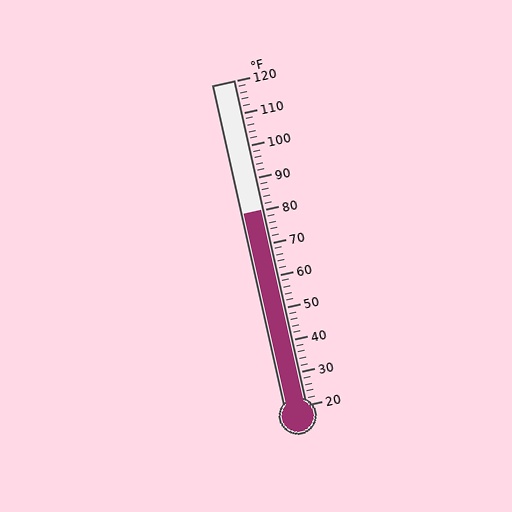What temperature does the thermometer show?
The thermometer shows approximately 80°F.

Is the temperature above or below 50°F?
The temperature is above 50°F.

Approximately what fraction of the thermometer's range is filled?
The thermometer is filled to approximately 60% of its range.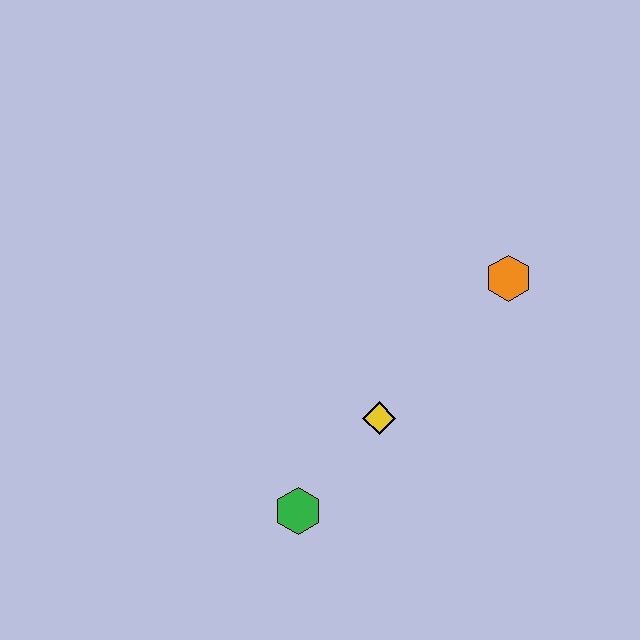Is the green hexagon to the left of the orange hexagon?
Yes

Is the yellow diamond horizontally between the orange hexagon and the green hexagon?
Yes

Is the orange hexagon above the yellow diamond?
Yes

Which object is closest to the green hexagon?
The yellow diamond is closest to the green hexagon.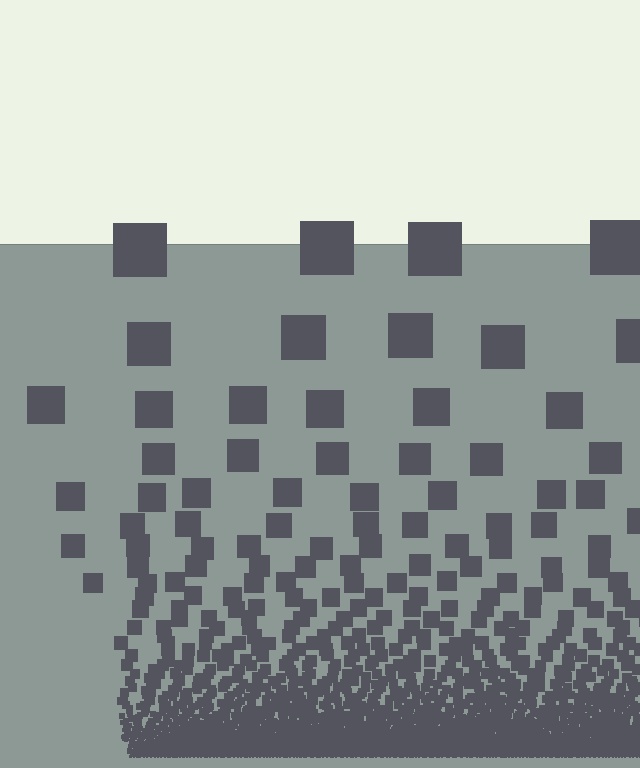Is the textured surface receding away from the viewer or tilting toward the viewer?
The surface appears to tilt toward the viewer. Texture elements get larger and sparser toward the top.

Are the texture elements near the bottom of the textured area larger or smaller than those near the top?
Smaller. The gradient is inverted — elements near the bottom are smaller and denser.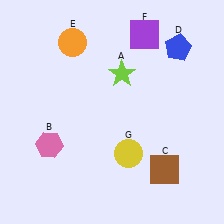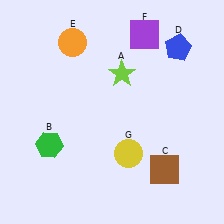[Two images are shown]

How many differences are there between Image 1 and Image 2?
There is 1 difference between the two images.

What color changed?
The hexagon (B) changed from pink in Image 1 to green in Image 2.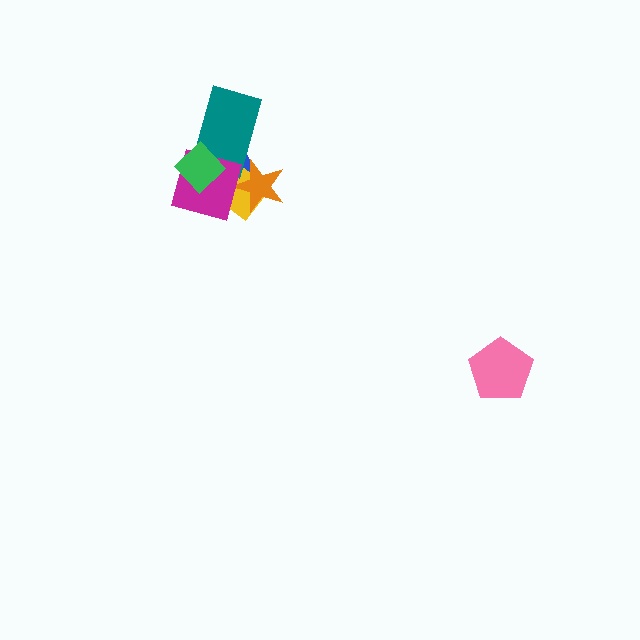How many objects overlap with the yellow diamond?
5 objects overlap with the yellow diamond.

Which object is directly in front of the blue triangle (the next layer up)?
The yellow diamond is directly in front of the blue triangle.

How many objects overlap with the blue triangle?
5 objects overlap with the blue triangle.